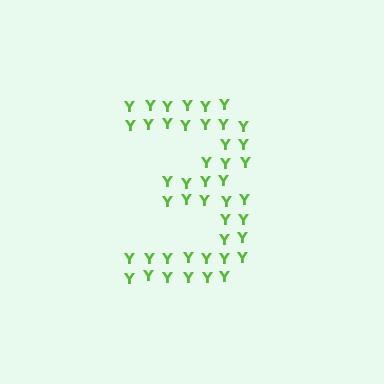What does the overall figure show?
The overall figure shows the digit 3.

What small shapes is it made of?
It is made of small letter Y's.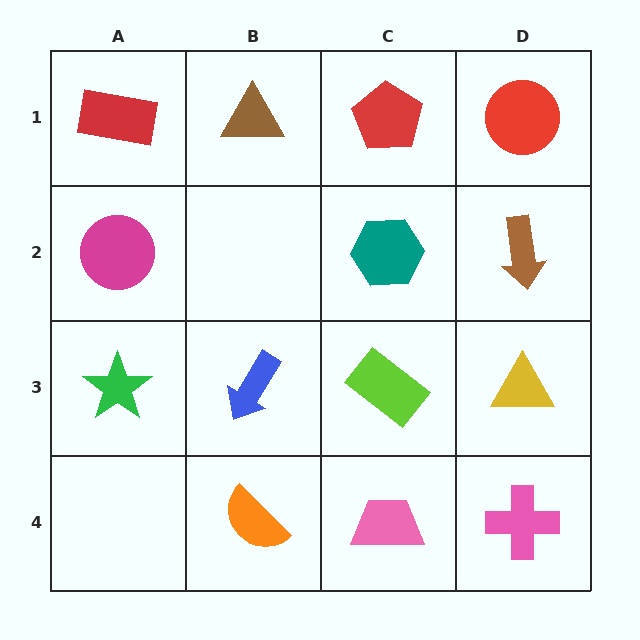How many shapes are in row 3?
4 shapes.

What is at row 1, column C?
A red pentagon.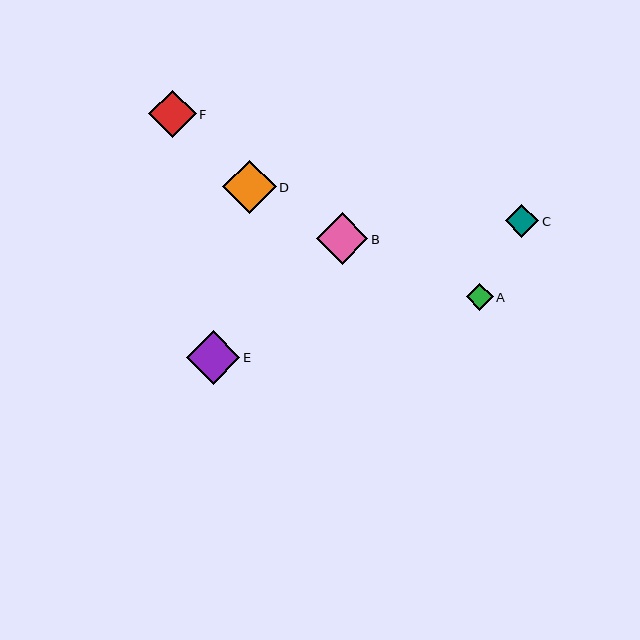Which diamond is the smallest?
Diamond A is the smallest with a size of approximately 27 pixels.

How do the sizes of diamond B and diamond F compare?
Diamond B and diamond F are approximately the same size.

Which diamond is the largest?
Diamond E is the largest with a size of approximately 54 pixels.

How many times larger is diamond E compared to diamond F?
Diamond E is approximately 1.1 times the size of diamond F.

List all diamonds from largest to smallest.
From largest to smallest: E, D, B, F, C, A.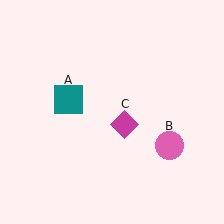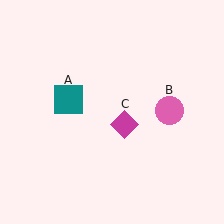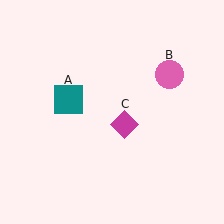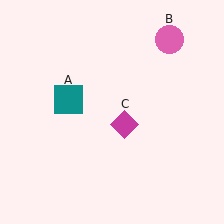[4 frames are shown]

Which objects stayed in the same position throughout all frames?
Teal square (object A) and magenta diamond (object C) remained stationary.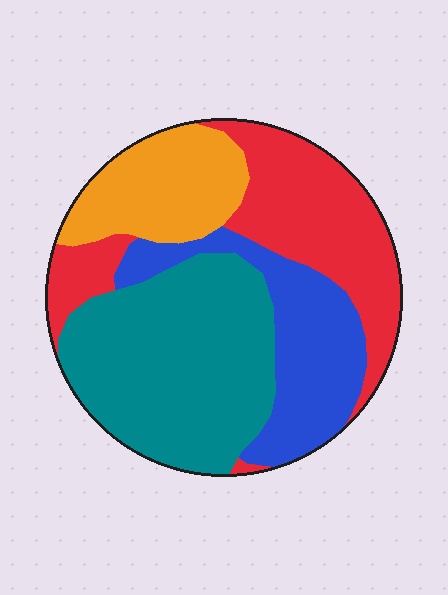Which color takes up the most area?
Teal, at roughly 35%.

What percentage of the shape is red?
Red takes up about one quarter (1/4) of the shape.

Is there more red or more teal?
Teal.